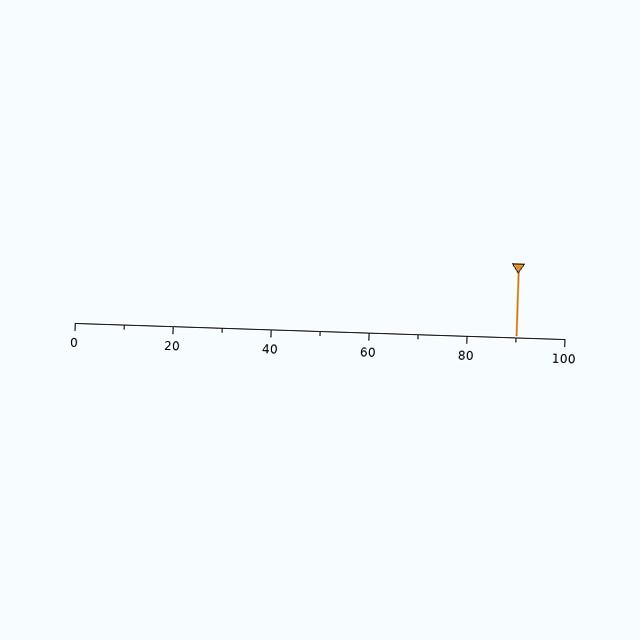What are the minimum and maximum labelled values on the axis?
The axis runs from 0 to 100.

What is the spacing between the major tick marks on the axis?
The major ticks are spaced 20 apart.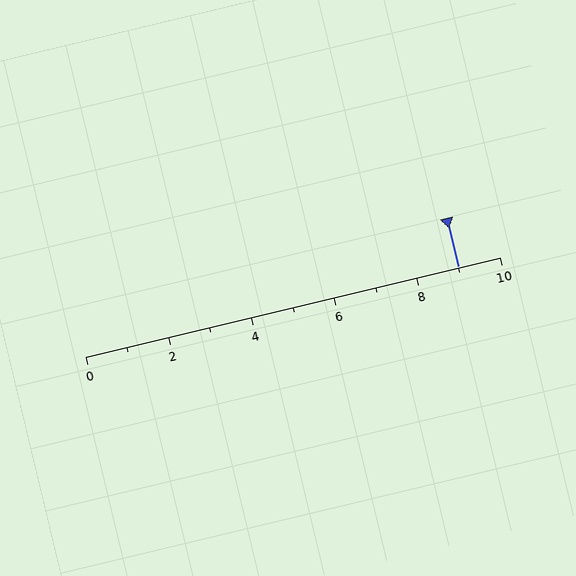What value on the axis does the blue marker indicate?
The marker indicates approximately 9.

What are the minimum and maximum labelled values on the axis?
The axis runs from 0 to 10.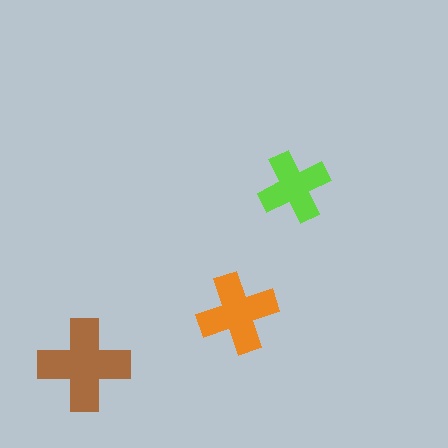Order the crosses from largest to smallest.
the brown one, the orange one, the lime one.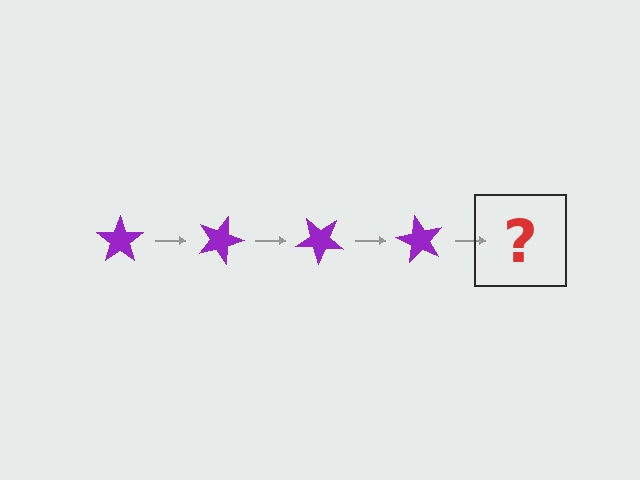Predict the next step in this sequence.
The next step is a purple star rotated 80 degrees.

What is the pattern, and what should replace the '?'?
The pattern is that the star rotates 20 degrees each step. The '?' should be a purple star rotated 80 degrees.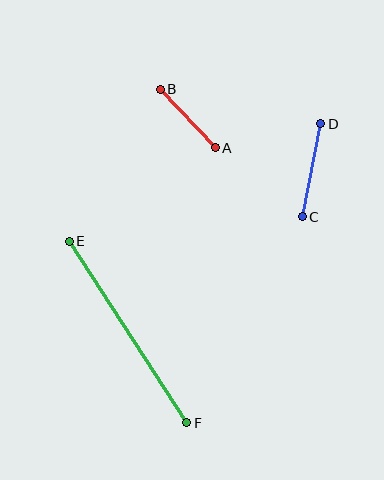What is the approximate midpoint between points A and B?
The midpoint is at approximately (188, 119) pixels.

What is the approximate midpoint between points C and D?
The midpoint is at approximately (311, 170) pixels.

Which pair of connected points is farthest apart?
Points E and F are farthest apart.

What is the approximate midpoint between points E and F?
The midpoint is at approximately (128, 332) pixels.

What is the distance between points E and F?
The distance is approximately 216 pixels.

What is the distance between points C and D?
The distance is approximately 95 pixels.